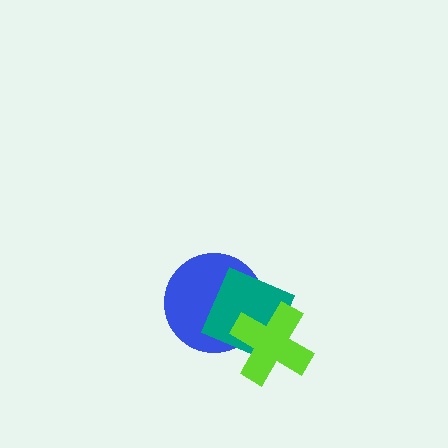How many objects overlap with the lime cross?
2 objects overlap with the lime cross.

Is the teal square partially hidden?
Yes, it is partially covered by another shape.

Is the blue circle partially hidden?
Yes, it is partially covered by another shape.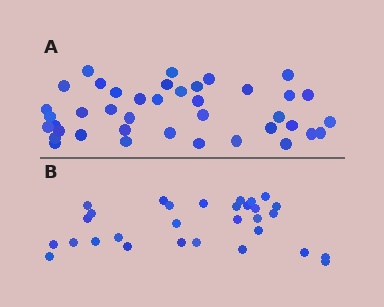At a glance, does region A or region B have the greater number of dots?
Region A (the top region) has more dots.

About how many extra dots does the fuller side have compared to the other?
Region A has roughly 10 or so more dots than region B.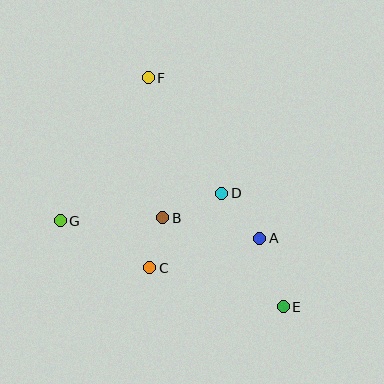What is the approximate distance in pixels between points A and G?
The distance between A and G is approximately 200 pixels.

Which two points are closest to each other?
Points B and C are closest to each other.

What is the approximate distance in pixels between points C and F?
The distance between C and F is approximately 190 pixels.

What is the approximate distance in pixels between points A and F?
The distance between A and F is approximately 196 pixels.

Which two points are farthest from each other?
Points E and F are farthest from each other.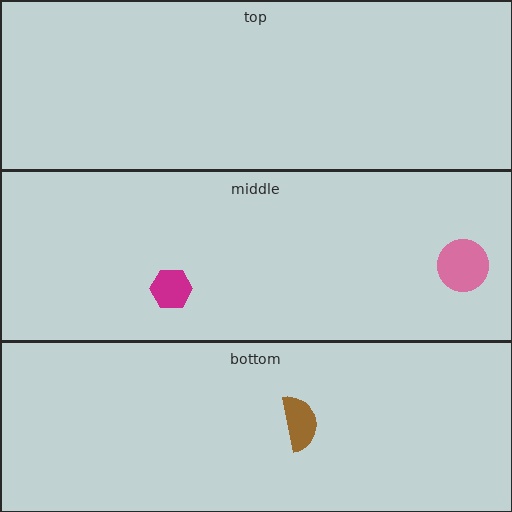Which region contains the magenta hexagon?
The middle region.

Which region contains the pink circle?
The middle region.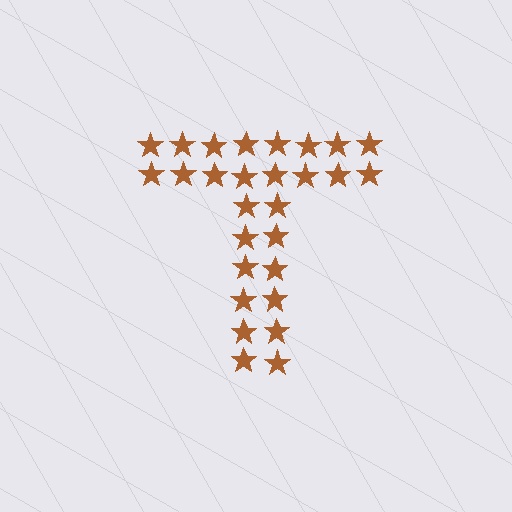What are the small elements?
The small elements are stars.